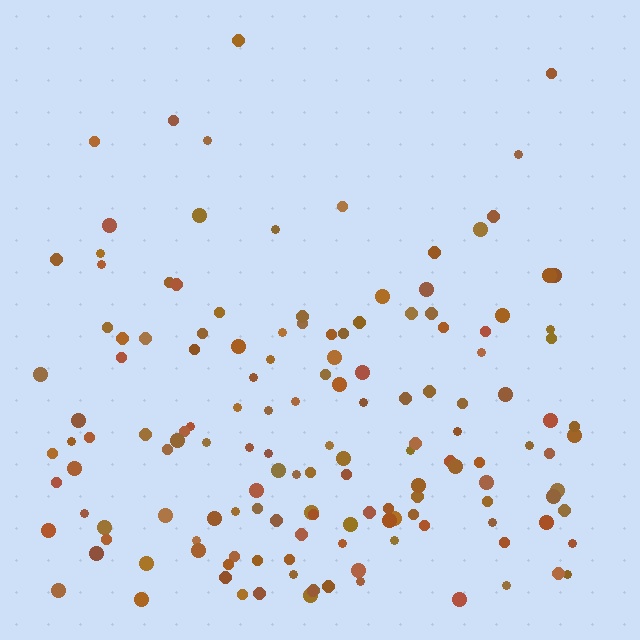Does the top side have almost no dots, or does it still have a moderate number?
Still a moderate number, just noticeably fewer than the bottom.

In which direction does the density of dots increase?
From top to bottom, with the bottom side densest.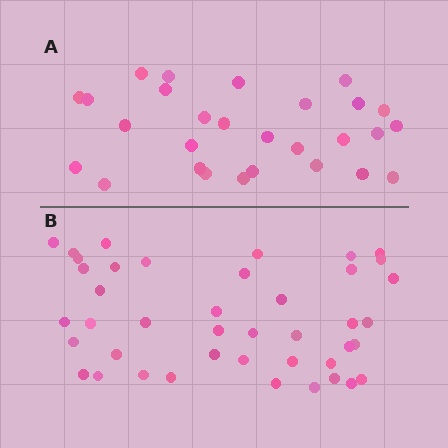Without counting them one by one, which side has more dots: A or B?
Region B (the bottom region) has more dots.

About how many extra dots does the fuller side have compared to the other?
Region B has approximately 15 more dots than region A.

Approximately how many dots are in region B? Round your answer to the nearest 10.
About 40 dots. (The exact count is 42, which rounds to 40.)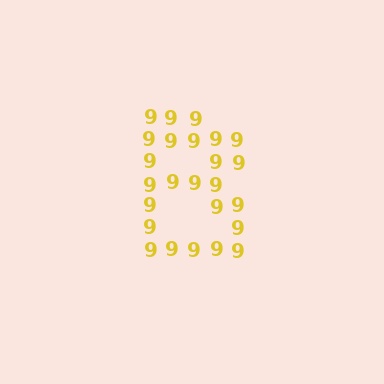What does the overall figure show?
The overall figure shows the letter B.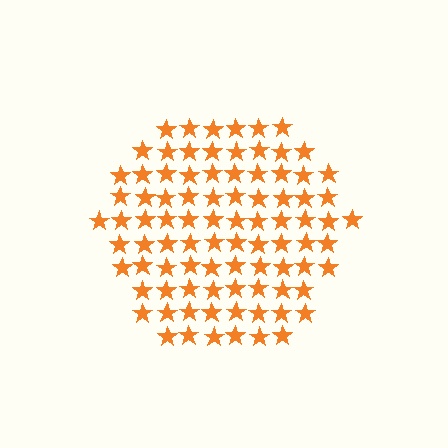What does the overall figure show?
The overall figure shows a hexagon.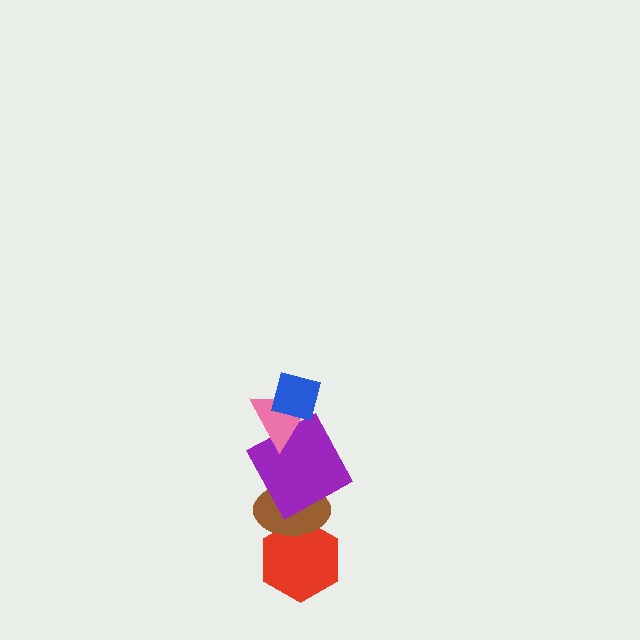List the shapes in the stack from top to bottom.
From top to bottom: the blue square, the pink triangle, the purple square, the brown ellipse, the red hexagon.